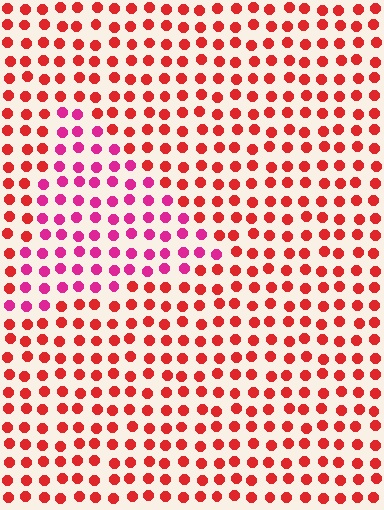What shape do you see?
I see a triangle.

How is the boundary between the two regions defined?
The boundary is defined purely by a slight shift in hue (about 36 degrees). Spacing, size, and orientation are identical on both sides.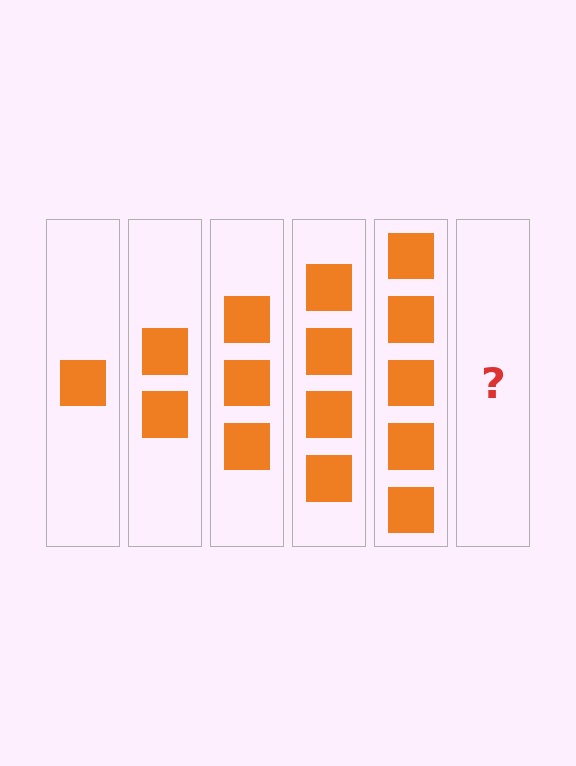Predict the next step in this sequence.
The next step is 6 squares.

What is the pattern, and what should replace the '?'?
The pattern is that each step adds one more square. The '?' should be 6 squares.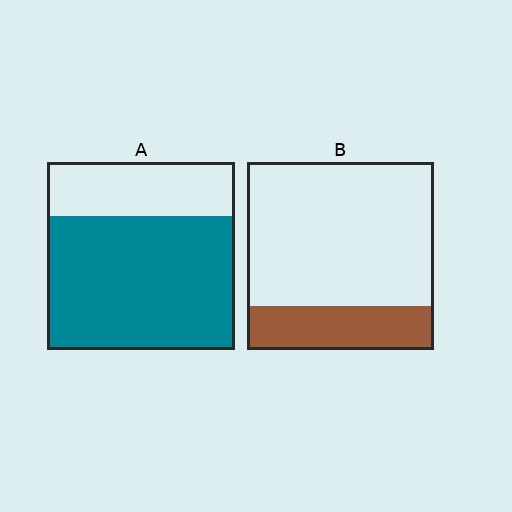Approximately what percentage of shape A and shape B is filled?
A is approximately 70% and B is approximately 25%.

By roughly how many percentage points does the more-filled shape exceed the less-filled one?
By roughly 50 percentage points (A over B).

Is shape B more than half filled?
No.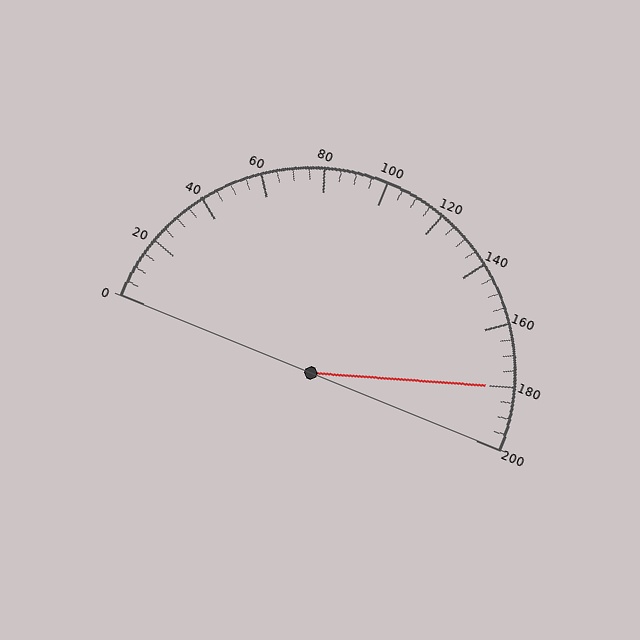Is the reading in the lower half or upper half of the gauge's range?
The reading is in the upper half of the range (0 to 200).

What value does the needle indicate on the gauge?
The needle indicates approximately 180.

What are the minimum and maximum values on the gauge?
The gauge ranges from 0 to 200.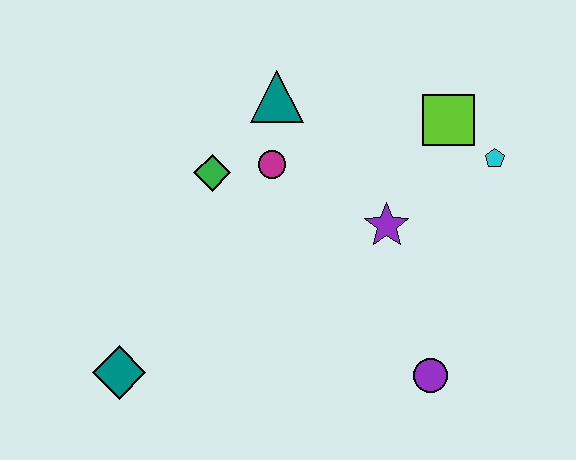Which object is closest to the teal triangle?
The magenta circle is closest to the teal triangle.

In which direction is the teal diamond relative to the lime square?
The teal diamond is to the left of the lime square.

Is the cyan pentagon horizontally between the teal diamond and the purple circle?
No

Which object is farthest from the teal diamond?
The cyan pentagon is farthest from the teal diamond.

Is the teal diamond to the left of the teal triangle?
Yes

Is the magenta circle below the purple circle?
No